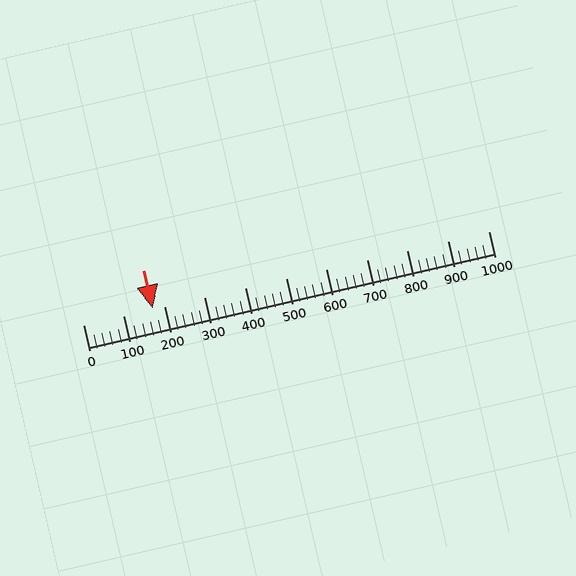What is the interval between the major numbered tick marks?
The major tick marks are spaced 100 units apart.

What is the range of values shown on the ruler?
The ruler shows values from 0 to 1000.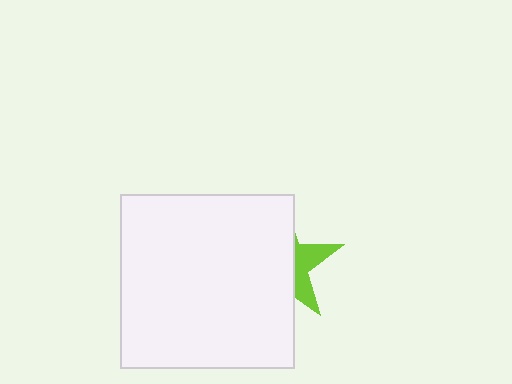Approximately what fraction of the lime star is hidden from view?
Roughly 69% of the lime star is hidden behind the white square.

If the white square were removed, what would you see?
You would see the complete lime star.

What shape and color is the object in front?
The object in front is a white square.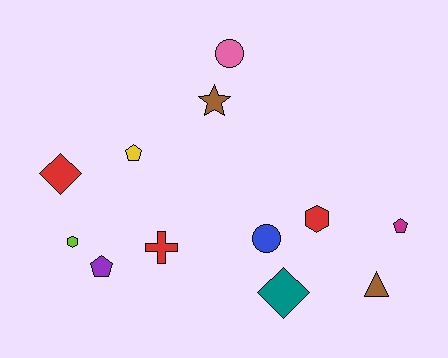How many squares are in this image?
There are no squares.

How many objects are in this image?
There are 12 objects.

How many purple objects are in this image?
There is 1 purple object.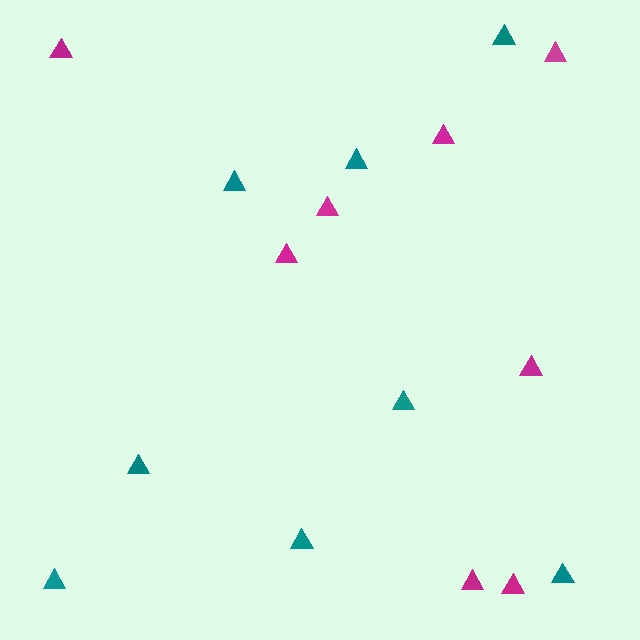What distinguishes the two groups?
There are 2 groups: one group of magenta triangles (8) and one group of teal triangles (8).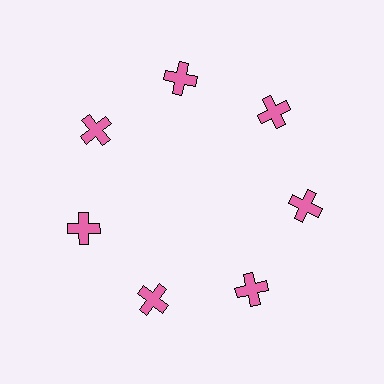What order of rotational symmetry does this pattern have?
This pattern has 7-fold rotational symmetry.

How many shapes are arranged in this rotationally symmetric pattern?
There are 7 shapes, arranged in 7 groups of 1.